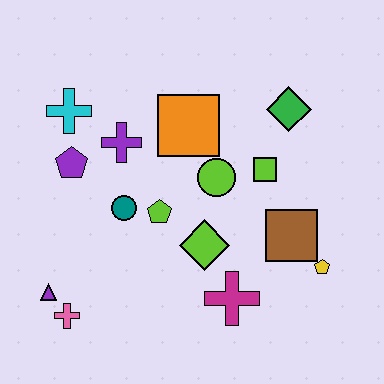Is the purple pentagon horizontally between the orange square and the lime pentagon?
No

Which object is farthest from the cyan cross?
The yellow pentagon is farthest from the cyan cross.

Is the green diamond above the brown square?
Yes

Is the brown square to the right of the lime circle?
Yes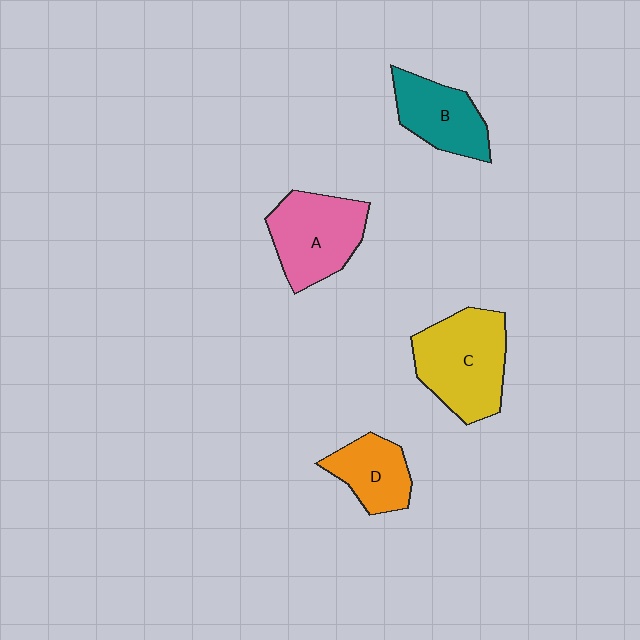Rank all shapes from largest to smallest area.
From largest to smallest: C (yellow), A (pink), B (teal), D (orange).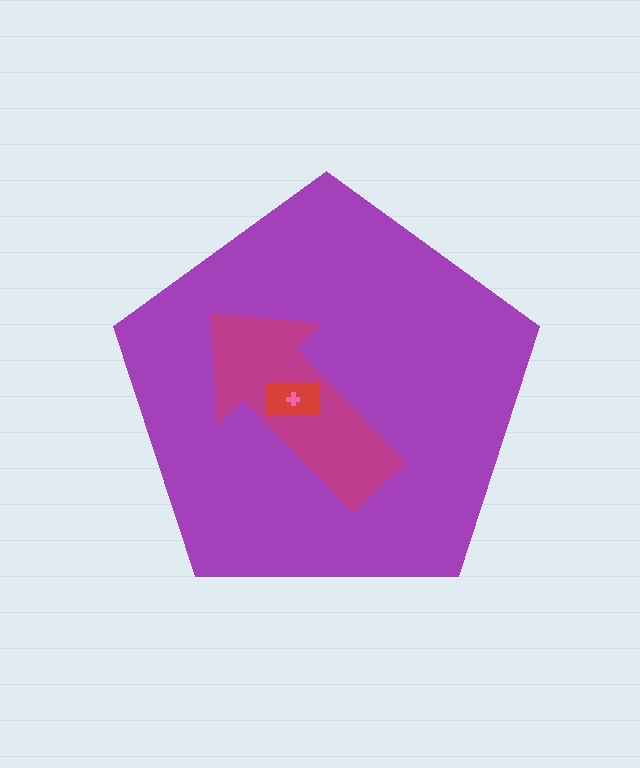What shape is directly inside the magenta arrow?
The red rectangle.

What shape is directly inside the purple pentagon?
The magenta arrow.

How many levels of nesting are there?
4.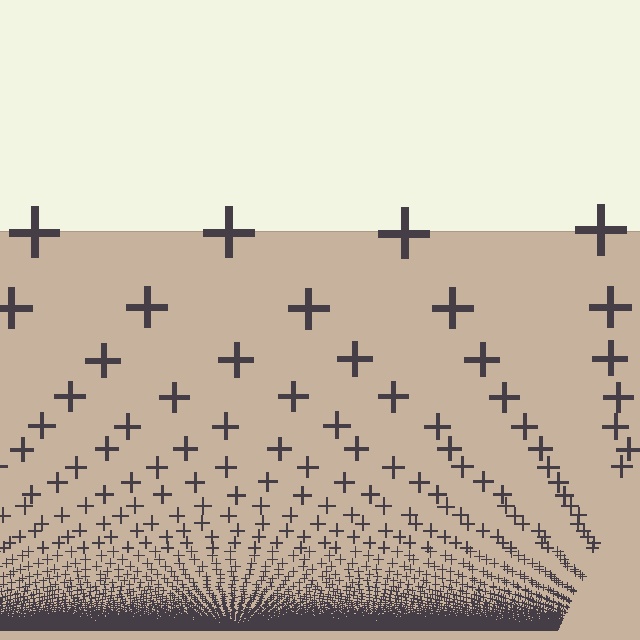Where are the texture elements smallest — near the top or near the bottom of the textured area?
Near the bottom.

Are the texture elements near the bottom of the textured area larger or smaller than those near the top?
Smaller. The gradient is inverted — elements near the bottom are smaller and denser.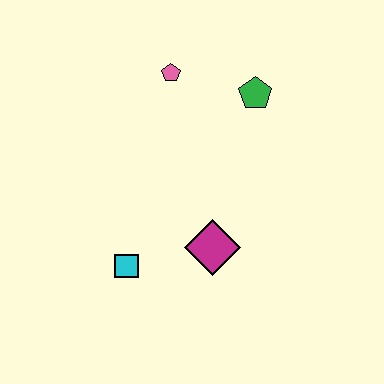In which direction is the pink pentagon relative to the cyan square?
The pink pentagon is above the cyan square.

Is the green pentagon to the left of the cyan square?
No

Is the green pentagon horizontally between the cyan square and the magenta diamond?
No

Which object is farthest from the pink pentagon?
The cyan square is farthest from the pink pentagon.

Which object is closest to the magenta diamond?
The cyan square is closest to the magenta diamond.